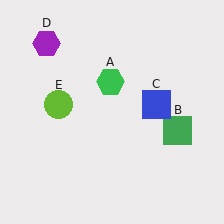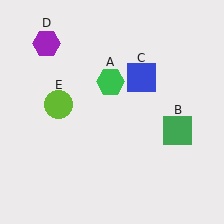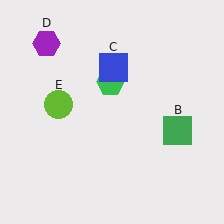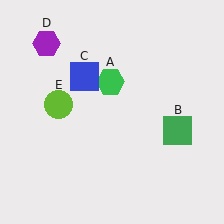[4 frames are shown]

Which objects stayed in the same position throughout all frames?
Green hexagon (object A) and green square (object B) and purple hexagon (object D) and lime circle (object E) remained stationary.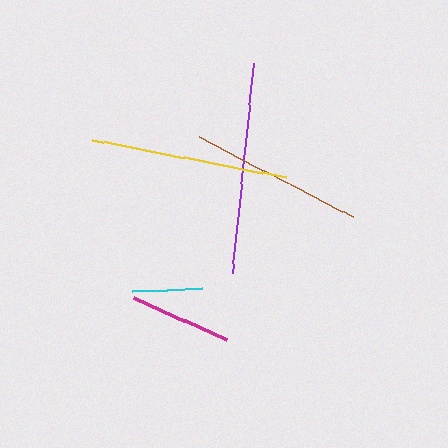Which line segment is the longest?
The purple line is the longest at approximately 211 pixels.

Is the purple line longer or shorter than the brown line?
The purple line is longer than the brown line.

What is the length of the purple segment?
The purple segment is approximately 211 pixels long.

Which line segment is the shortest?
The cyan line is the shortest at approximately 71 pixels.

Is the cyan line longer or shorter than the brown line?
The brown line is longer than the cyan line.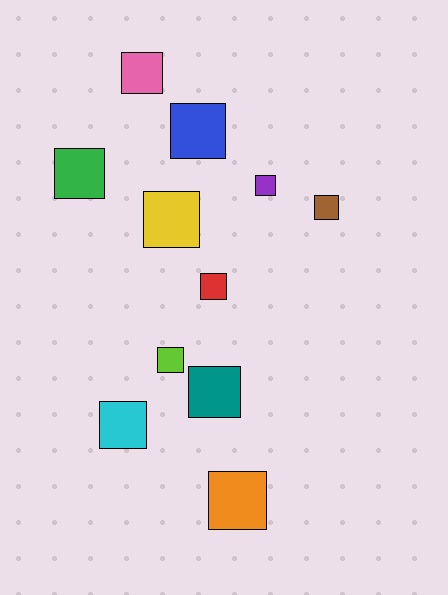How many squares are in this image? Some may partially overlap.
There are 11 squares.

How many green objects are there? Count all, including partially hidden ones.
There is 1 green object.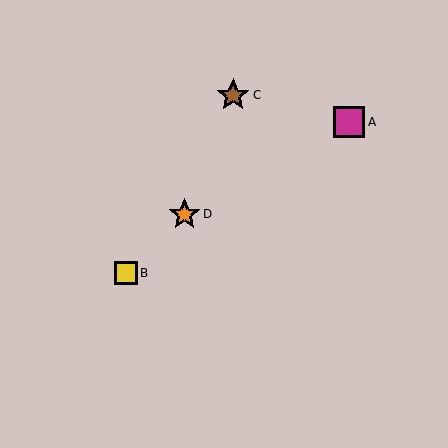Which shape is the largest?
The brown star (labeled C) is the largest.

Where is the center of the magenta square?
The center of the magenta square is at (349, 122).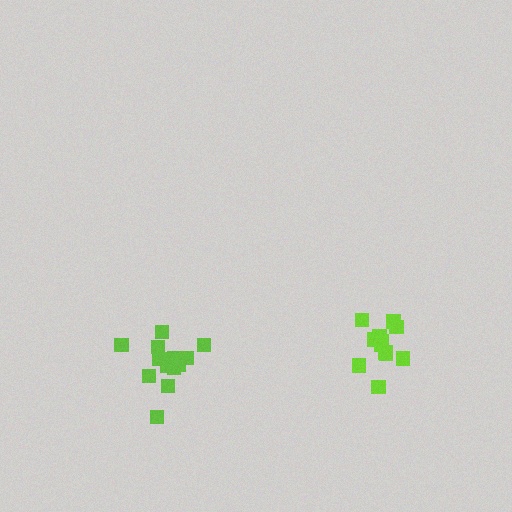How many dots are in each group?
Group 1: 12 dots, Group 2: 13 dots (25 total).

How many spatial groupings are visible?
There are 2 spatial groupings.